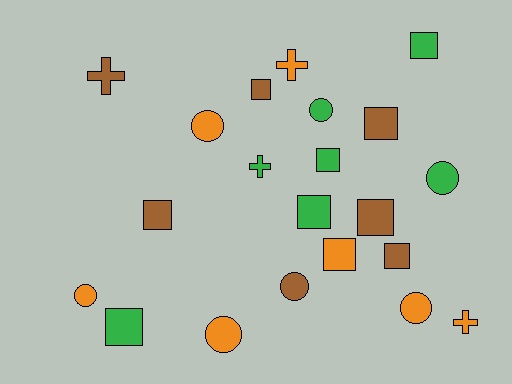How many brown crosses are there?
There is 1 brown cross.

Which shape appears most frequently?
Square, with 10 objects.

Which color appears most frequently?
Brown, with 7 objects.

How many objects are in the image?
There are 21 objects.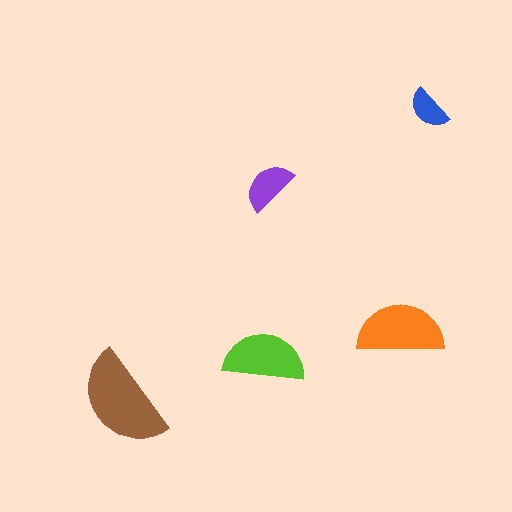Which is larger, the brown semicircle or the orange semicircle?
The brown one.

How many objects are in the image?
There are 5 objects in the image.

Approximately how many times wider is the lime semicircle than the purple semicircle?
About 1.5 times wider.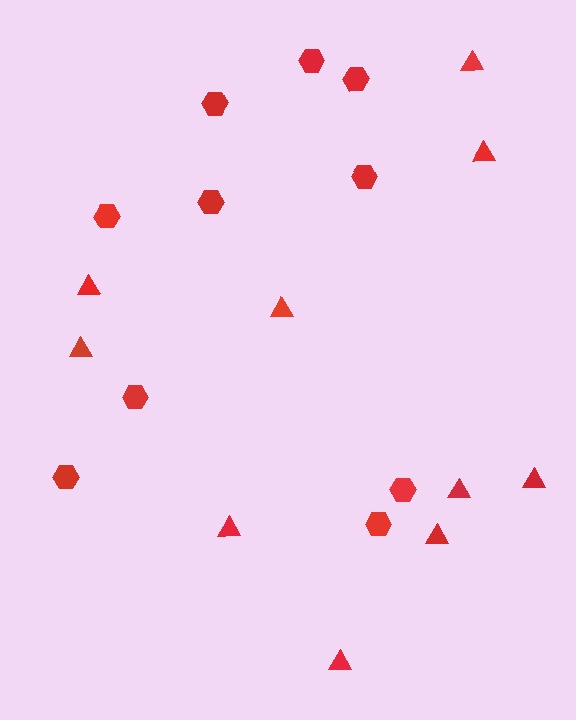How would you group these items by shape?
There are 2 groups: one group of hexagons (10) and one group of triangles (10).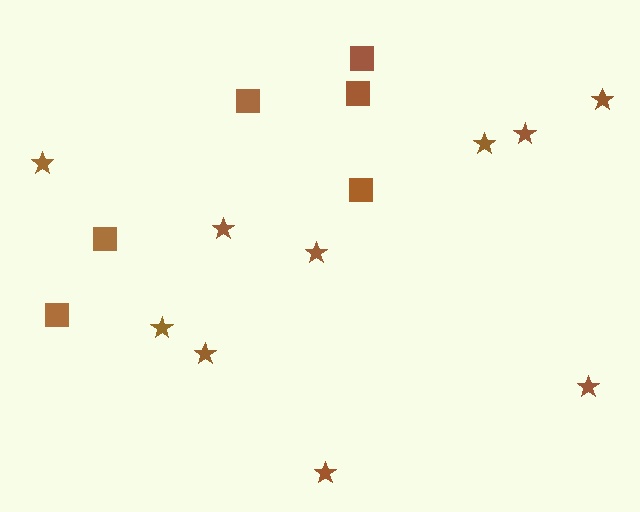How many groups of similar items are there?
There are 2 groups: one group of stars (10) and one group of squares (6).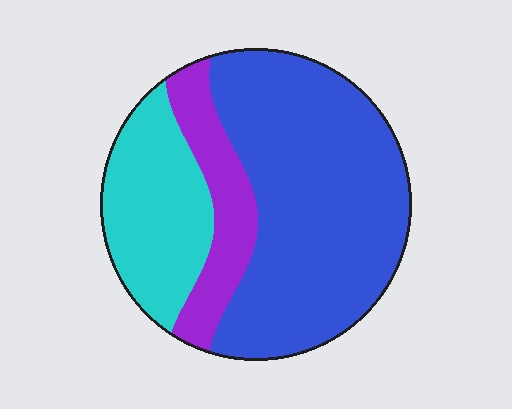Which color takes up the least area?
Purple, at roughly 15%.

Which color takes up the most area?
Blue, at roughly 60%.